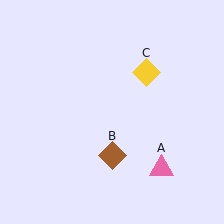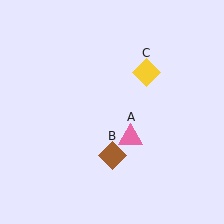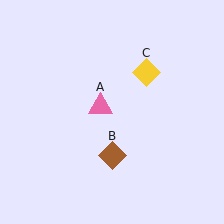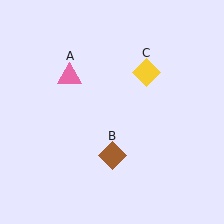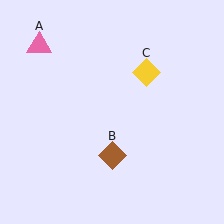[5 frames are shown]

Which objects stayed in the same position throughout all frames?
Brown diamond (object B) and yellow diamond (object C) remained stationary.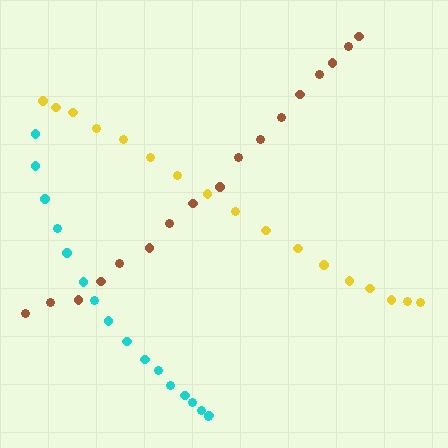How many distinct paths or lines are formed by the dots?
There are 3 distinct paths.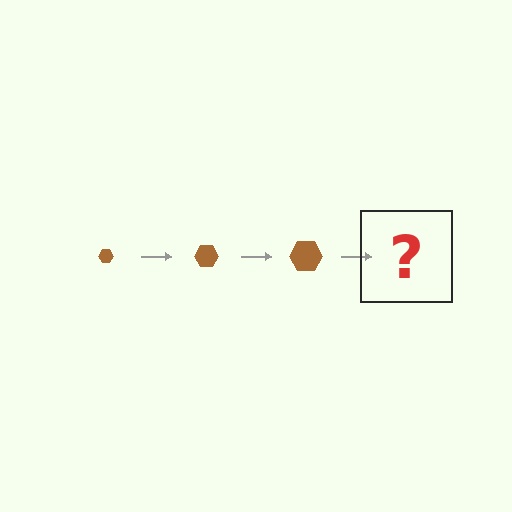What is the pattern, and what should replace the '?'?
The pattern is that the hexagon gets progressively larger each step. The '?' should be a brown hexagon, larger than the previous one.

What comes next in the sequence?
The next element should be a brown hexagon, larger than the previous one.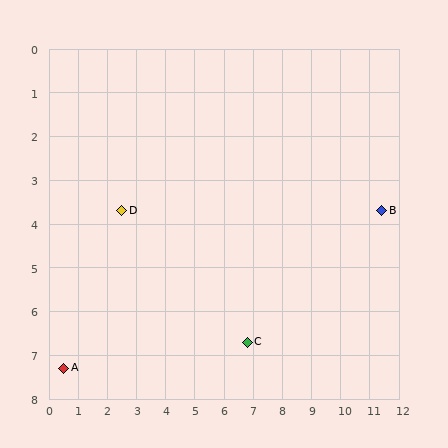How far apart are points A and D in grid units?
Points A and D are about 4.1 grid units apart.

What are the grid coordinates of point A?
Point A is at approximately (0.5, 7.3).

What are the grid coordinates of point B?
Point B is at approximately (11.4, 3.7).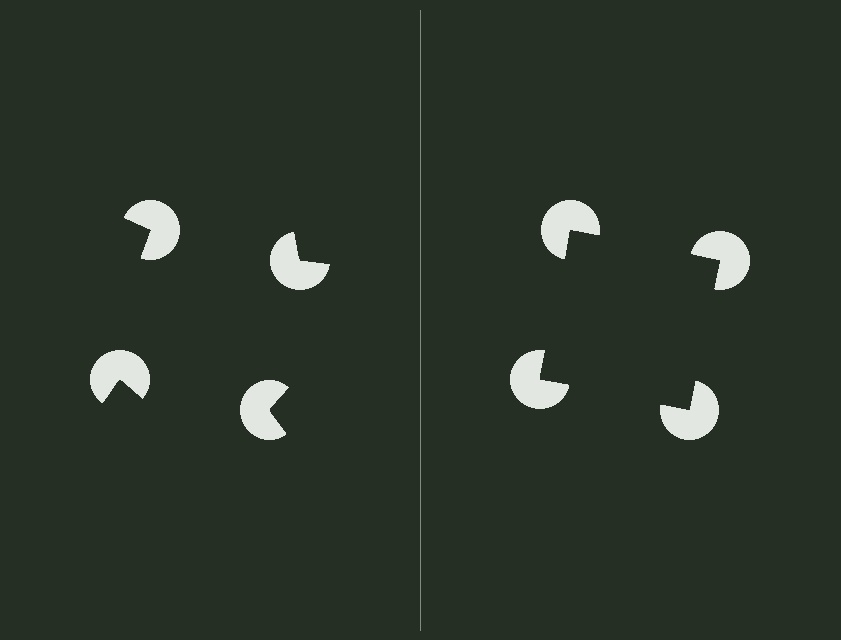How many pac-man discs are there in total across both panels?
8 — 4 on each side.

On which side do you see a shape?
An illusory square appears on the right side. On the left side the wedge cuts are rotated, so no coherent shape forms.